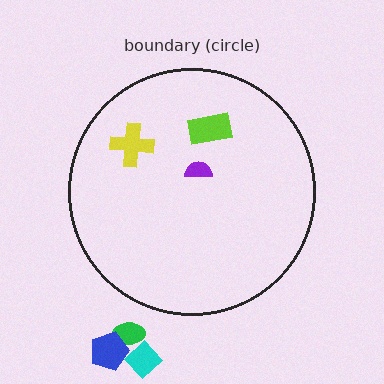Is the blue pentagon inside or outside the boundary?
Outside.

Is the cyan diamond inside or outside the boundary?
Outside.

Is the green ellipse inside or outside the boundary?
Outside.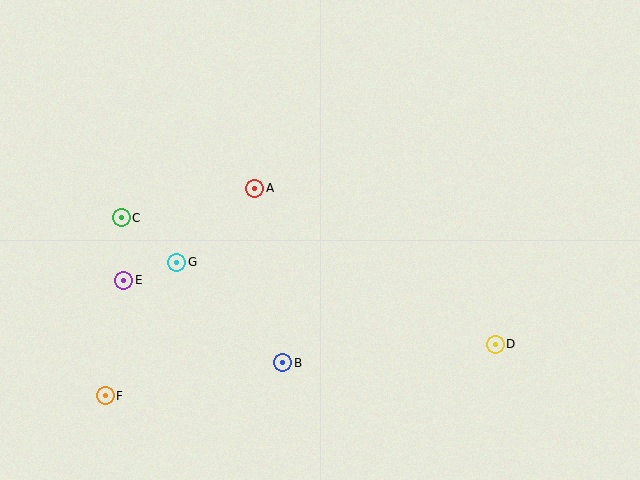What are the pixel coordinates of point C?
Point C is at (121, 218).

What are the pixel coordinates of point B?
Point B is at (283, 363).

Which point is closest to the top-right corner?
Point D is closest to the top-right corner.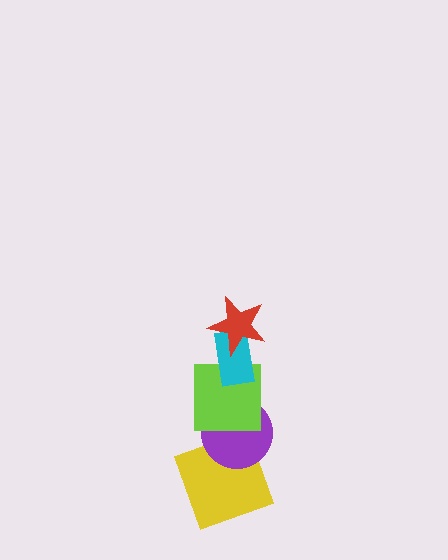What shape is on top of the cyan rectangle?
The red star is on top of the cyan rectangle.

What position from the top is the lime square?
The lime square is 3rd from the top.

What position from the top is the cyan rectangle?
The cyan rectangle is 2nd from the top.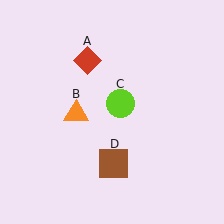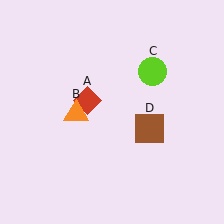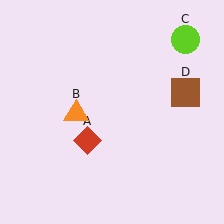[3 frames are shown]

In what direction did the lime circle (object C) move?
The lime circle (object C) moved up and to the right.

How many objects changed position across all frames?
3 objects changed position: red diamond (object A), lime circle (object C), brown square (object D).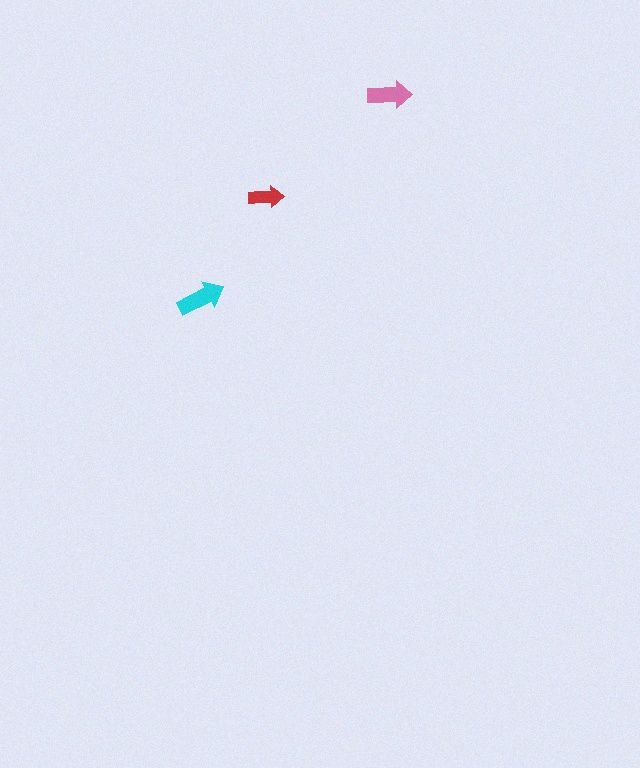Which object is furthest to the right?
The pink arrow is rightmost.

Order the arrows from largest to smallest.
the cyan one, the pink one, the red one.